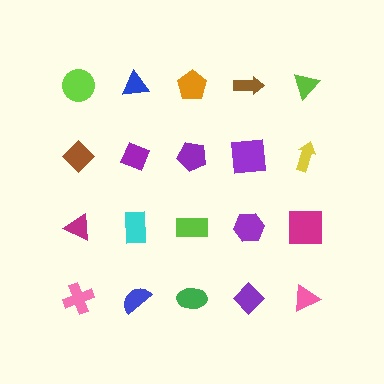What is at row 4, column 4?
A purple diamond.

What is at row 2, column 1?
A brown diamond.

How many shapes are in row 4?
5 shapes.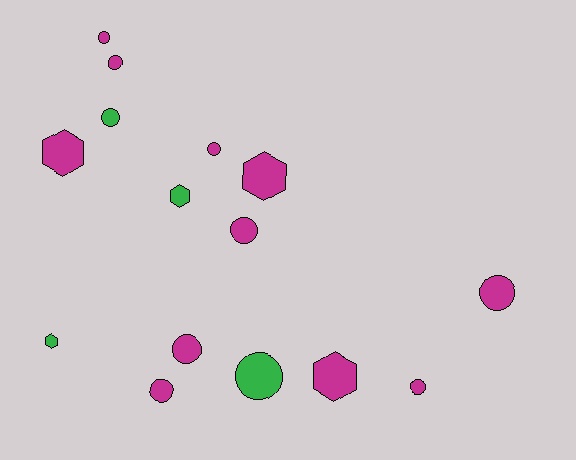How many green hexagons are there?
There are 2 green hexagons.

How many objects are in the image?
There are 15 objects.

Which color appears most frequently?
Magenta, with 11 objects.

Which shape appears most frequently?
Circle, with 10 objects.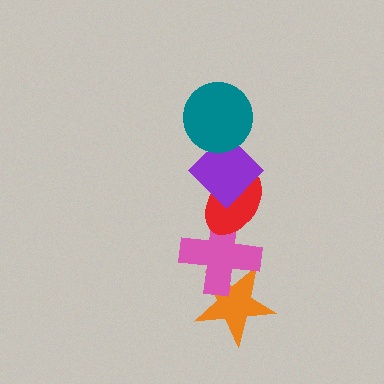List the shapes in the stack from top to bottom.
From top to bottom: the teal circle, the purple diamond, the red ellipse, the pink cross, the orange star.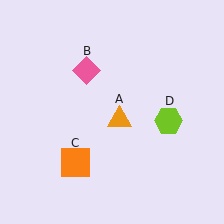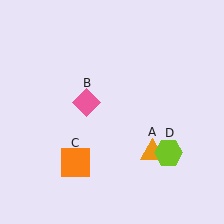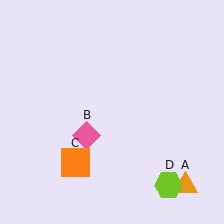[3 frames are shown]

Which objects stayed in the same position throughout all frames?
Orange square (object C) remained stationary.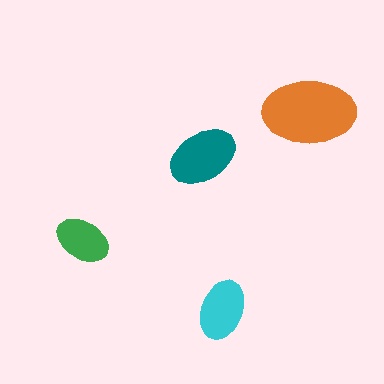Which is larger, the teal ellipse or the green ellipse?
The teal one.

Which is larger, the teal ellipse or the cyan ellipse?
The teal one.